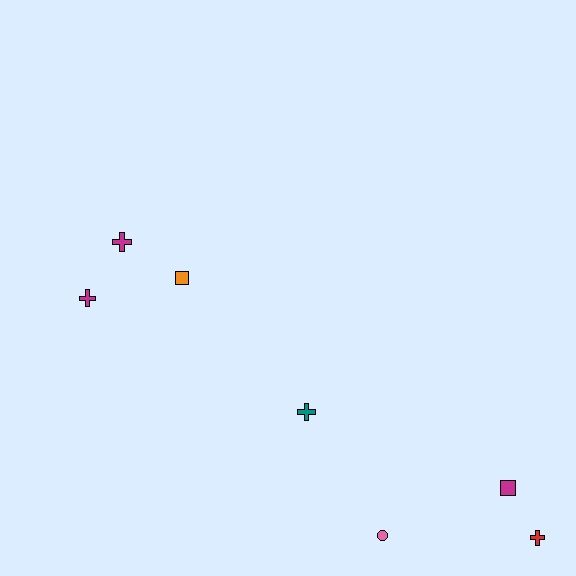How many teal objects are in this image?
There is 1 teal object.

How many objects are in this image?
There are 7 objects.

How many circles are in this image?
There is 1 circle.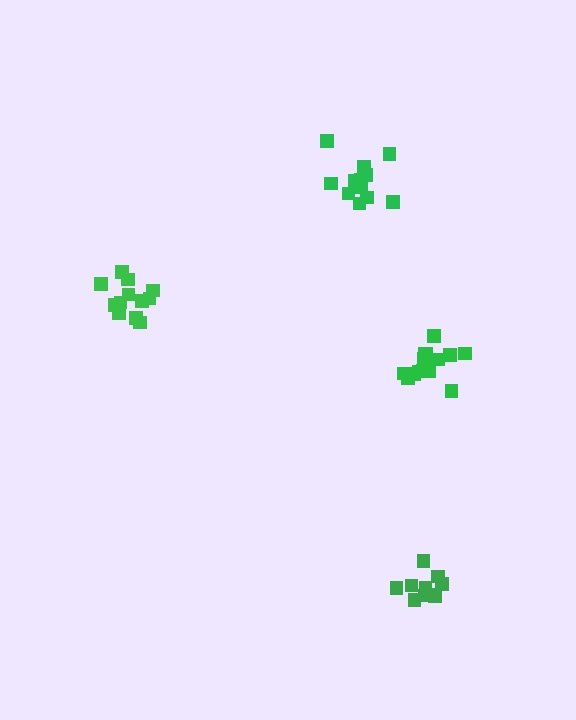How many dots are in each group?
Group 1: 16 dots, Group 2: 10 dots, Group 3: 12 dots, Group 4: 13 dots (51 total).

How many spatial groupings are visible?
There are 4 spatial groupings.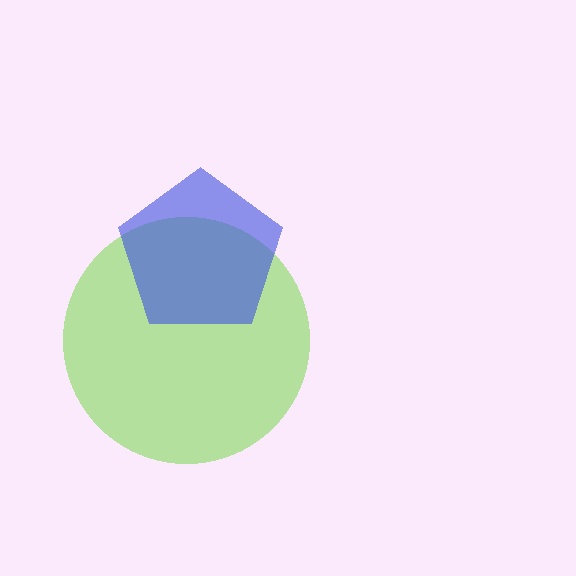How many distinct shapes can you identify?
There are 2 distinct shapes: a lime circle, a blue pentagon.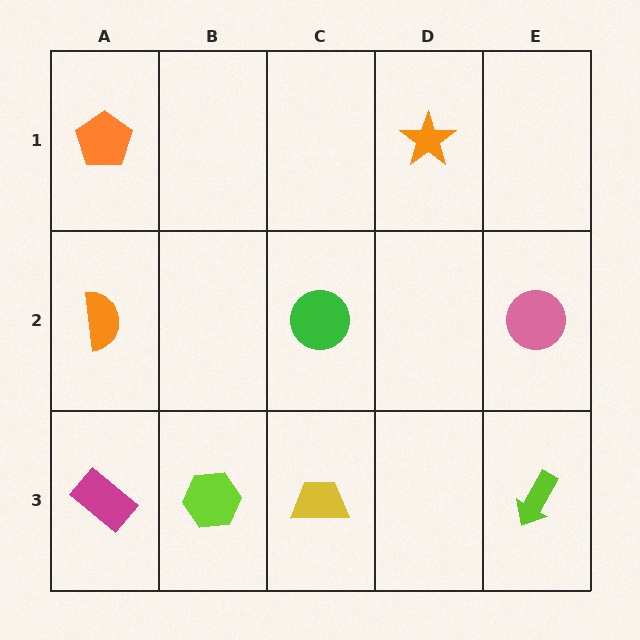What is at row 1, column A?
An orange pentagon.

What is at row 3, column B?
A lime hexagon.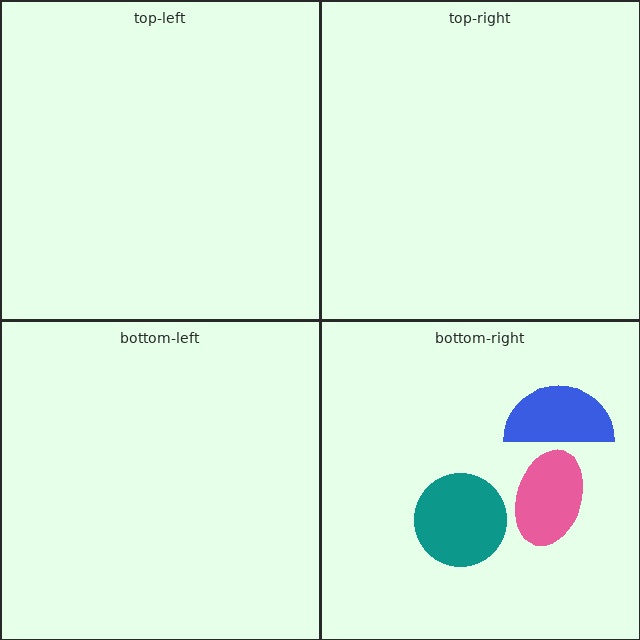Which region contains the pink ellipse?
The bottom-right region.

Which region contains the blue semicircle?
The bottom-right region.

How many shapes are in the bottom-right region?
3.